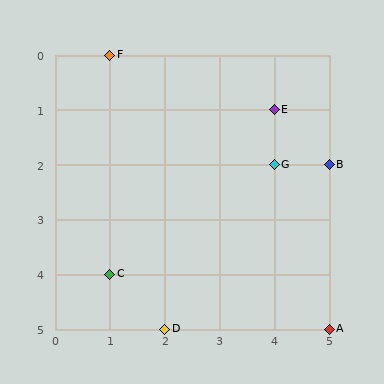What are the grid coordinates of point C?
Point C is at grid coordinates (1, 4).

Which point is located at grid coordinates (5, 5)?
Point A is at (5, 5).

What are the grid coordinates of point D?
Point D is at grid coordinates (2, 5).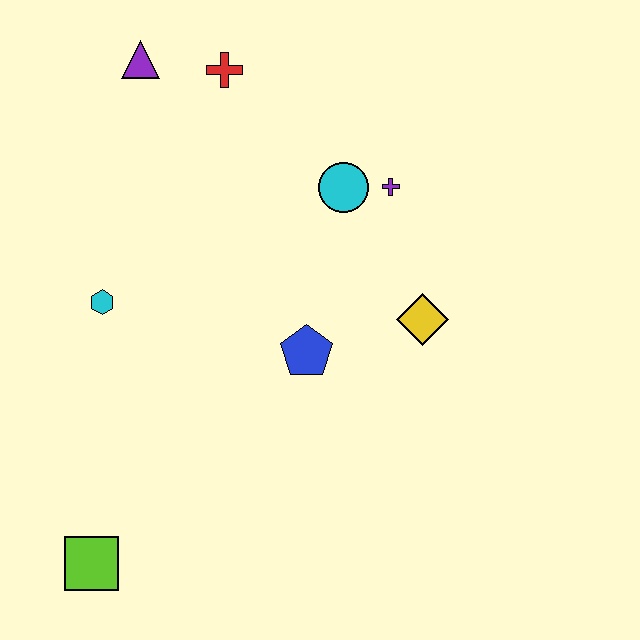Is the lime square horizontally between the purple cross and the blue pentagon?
No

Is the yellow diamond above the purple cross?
No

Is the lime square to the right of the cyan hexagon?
No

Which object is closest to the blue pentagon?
The yellow diamond is closest to the blue pentagon.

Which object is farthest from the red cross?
The lime square is farthest from the red cross.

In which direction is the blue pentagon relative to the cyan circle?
The blue pentagon is below the cyan circle.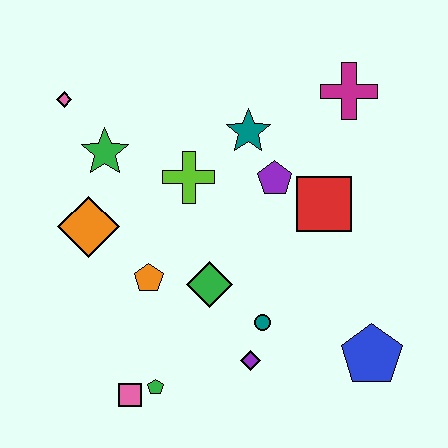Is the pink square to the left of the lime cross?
Yes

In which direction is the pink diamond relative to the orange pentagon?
The pink diamond is above the orange pentagon.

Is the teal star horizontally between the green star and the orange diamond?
No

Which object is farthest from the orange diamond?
The blue pentagon is farthest from the orange diamond.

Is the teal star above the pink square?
Yes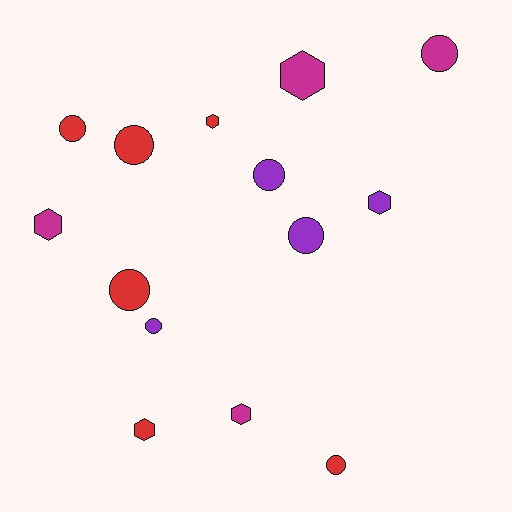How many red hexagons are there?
There are 2 red hexagons.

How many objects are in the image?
There are 14 objects.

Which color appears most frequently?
Red, with 6 objects.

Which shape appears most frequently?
Circle, with 8 objects.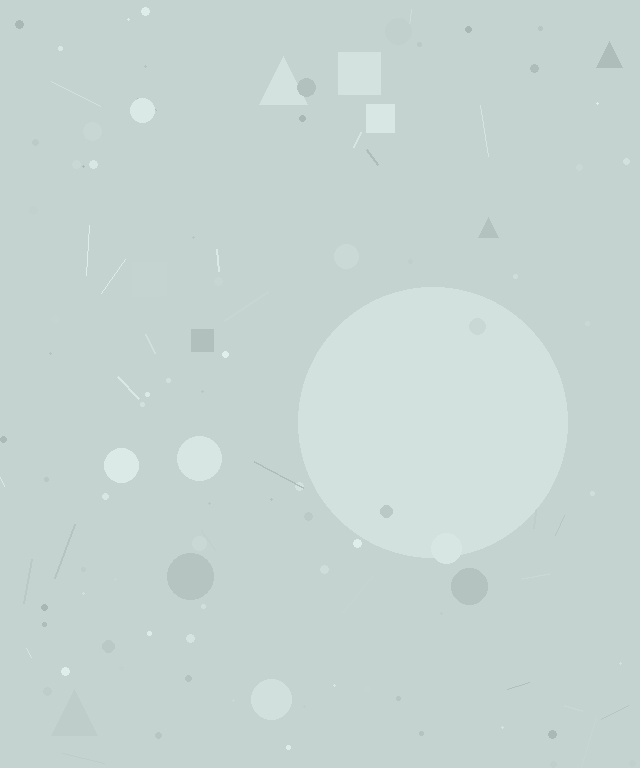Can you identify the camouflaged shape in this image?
The camouflaged shape is a circle.